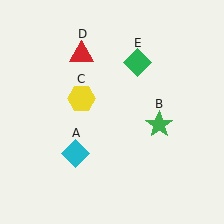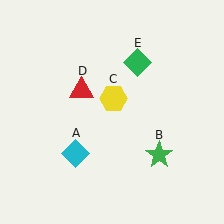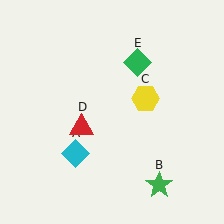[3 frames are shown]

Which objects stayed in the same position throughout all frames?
Cyan diamond (object A) and green diamond (object E) remained stationary.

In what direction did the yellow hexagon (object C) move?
The yellow hexagon (object C) moved right.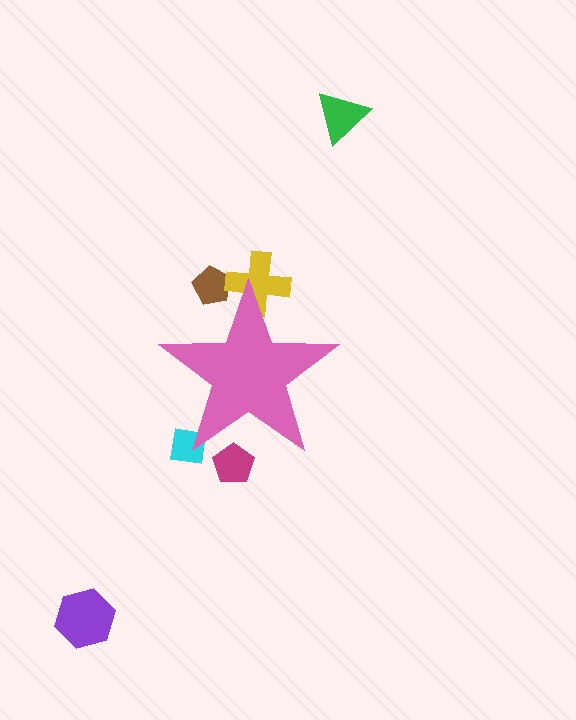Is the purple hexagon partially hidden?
No, the purple hexagon is fully visible.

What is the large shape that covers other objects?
A pink star.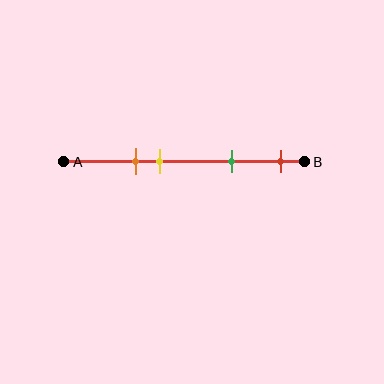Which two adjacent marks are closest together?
The orange and yellow marks are the closest adjacent pair.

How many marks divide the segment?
There are 4 marks dividing the segment.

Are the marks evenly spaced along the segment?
No, the marks are not evenly spaced.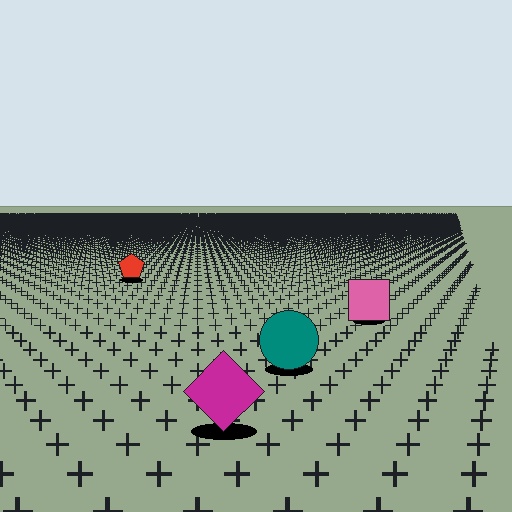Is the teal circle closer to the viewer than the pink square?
Yes. The teal circle is closer — you can tell from the texture gradient: the ground texture is coarser near it.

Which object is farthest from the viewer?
The red pentagon is farthest from the viewer. It appears smaller and the ground texture around it is denser.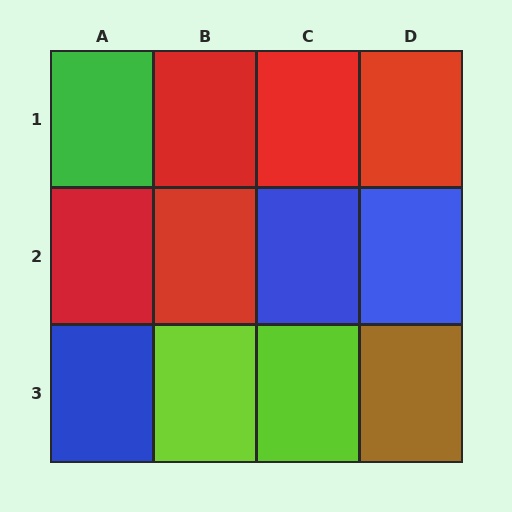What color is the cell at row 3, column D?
Brown.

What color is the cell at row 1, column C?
Red.